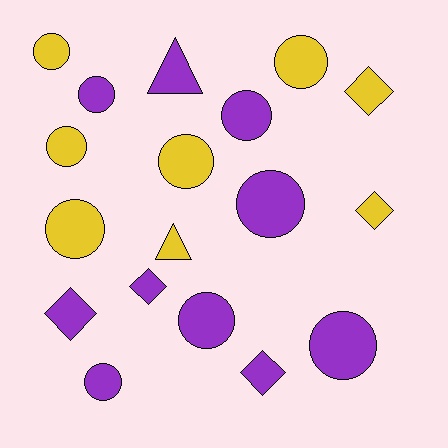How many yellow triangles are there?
There is 1 yellow triangle.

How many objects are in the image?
There are 18 objects.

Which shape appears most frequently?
Circle, with 11 objects.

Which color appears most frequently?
Purple, with 10 objects.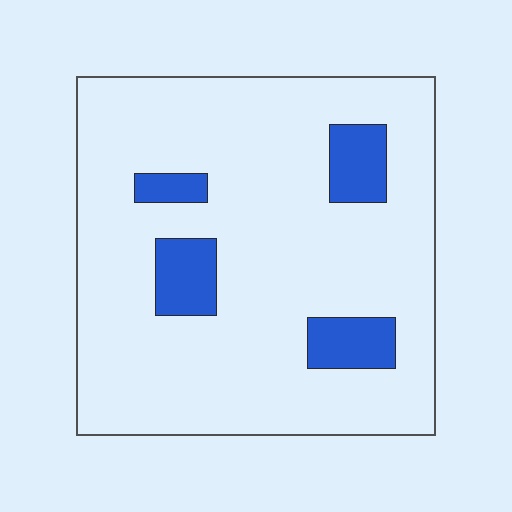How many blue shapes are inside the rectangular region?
4.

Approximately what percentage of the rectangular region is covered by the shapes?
Approximately 15%.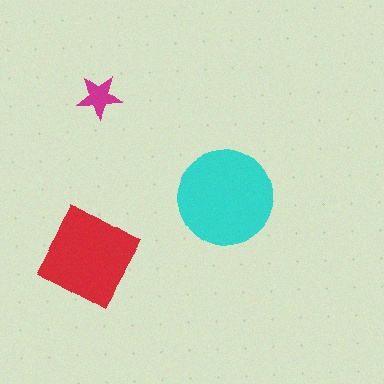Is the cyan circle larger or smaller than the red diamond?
Larger.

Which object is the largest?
The cyan circle.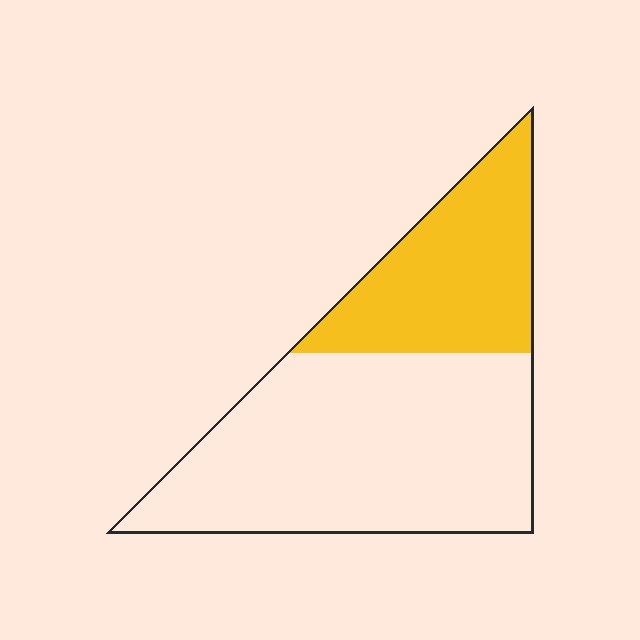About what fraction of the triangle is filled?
About one third (1/3).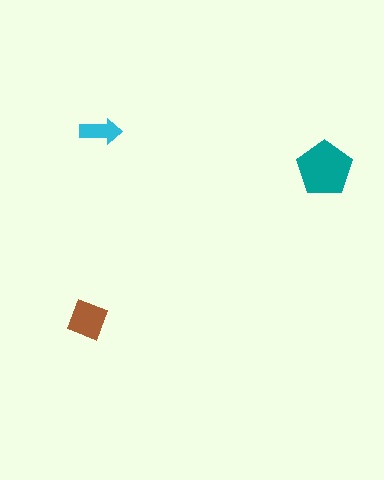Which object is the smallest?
The cyan arrow.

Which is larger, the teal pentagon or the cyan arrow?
The teal pentagon.